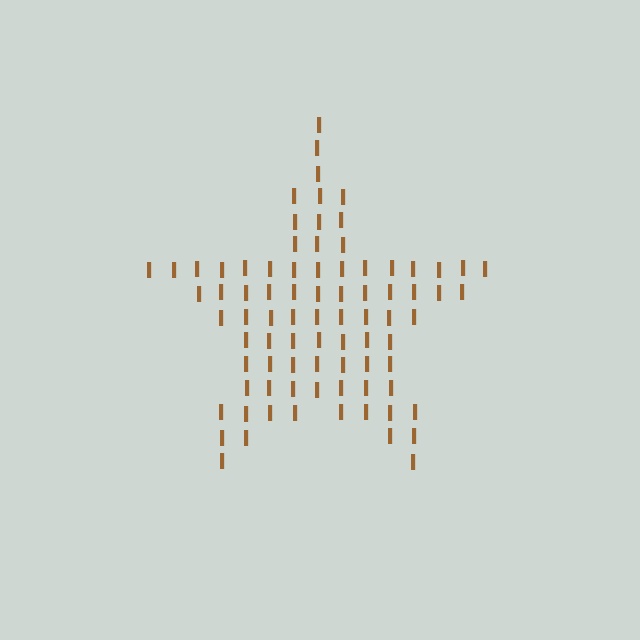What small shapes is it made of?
It is made of small letter I's.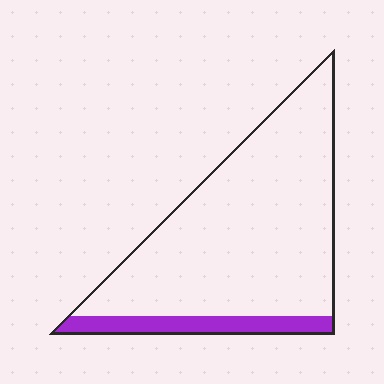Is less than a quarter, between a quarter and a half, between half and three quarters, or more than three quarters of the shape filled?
Less than a quarter.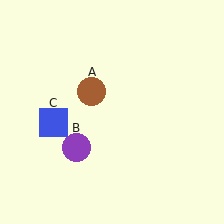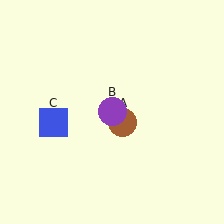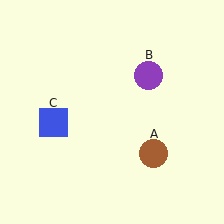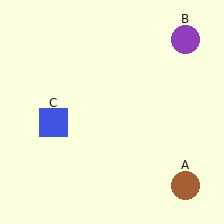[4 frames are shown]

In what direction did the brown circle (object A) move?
The brown circle (object A) moved down and to the right.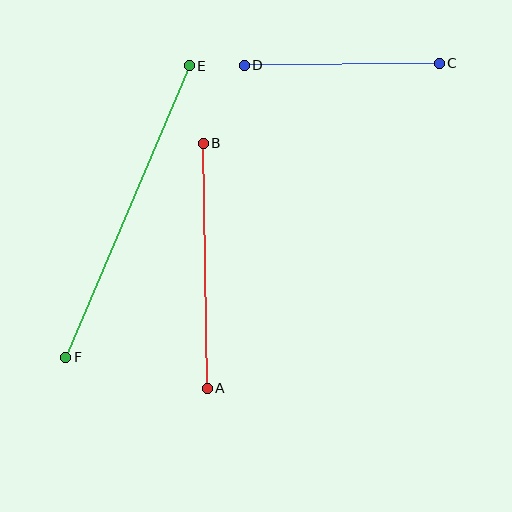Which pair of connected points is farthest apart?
Points E and F are farthest apart.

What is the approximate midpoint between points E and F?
The midpoint is at approximately (127, 212) pixels.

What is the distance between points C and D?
The distance is approximately 195 pixels.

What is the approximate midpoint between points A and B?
The midpoint is at approximately (205, 266) pixels.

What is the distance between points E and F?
The distance is approximately 317 pixels.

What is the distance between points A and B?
The distance is approximately 245 pixels.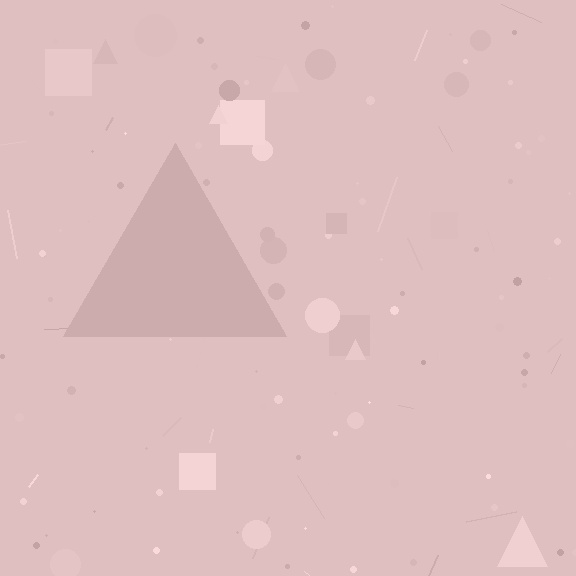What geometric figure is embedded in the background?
A triangle is embedded in the background.